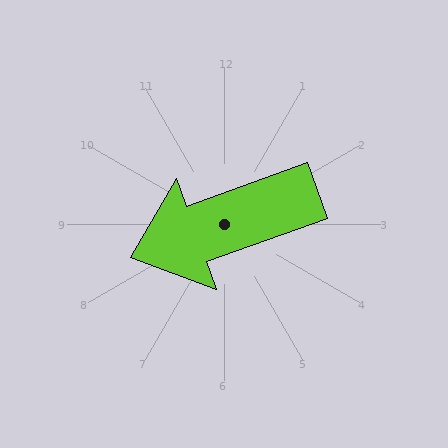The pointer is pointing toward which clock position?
Roughly 8 o'clock.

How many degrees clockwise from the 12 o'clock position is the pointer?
Approximately 250 degrees.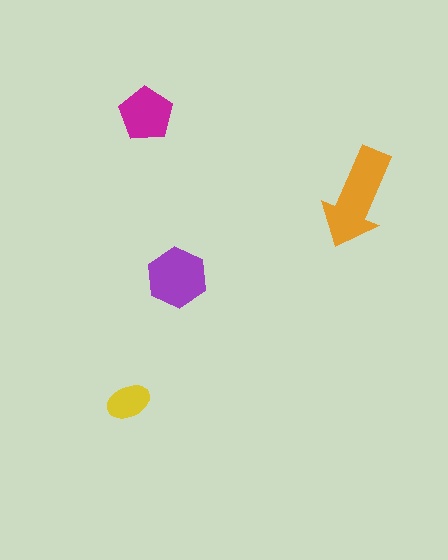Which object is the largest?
The orange arrow.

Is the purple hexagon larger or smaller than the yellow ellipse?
Larger.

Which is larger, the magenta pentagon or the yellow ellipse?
The magenta pentagon.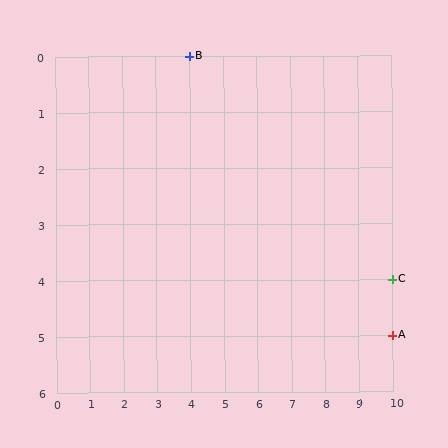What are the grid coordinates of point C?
Point C is at grid coordinates (10, 4).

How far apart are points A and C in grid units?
Points A and C are 1 row apart.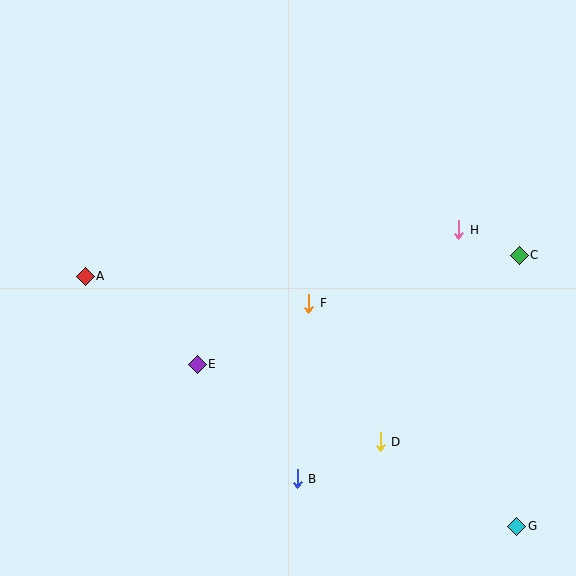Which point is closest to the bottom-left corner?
Point E is closest to the bottom-left corner.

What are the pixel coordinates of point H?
Point H is at (459, 230).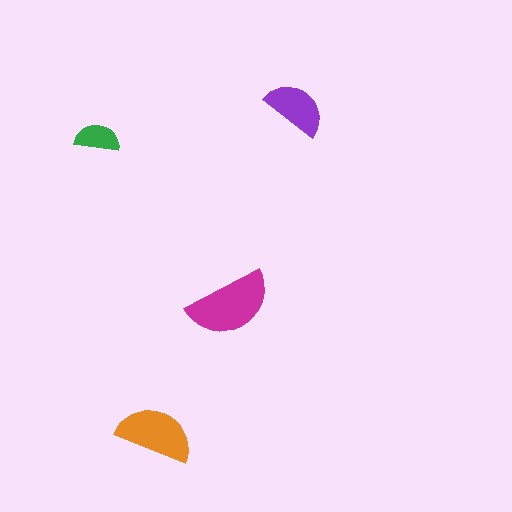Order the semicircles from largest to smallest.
the magenta one, the orange one, the purple one, the green one.